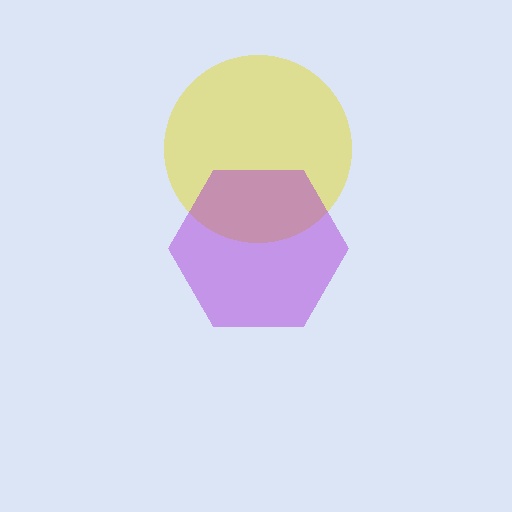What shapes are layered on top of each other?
The layered shapes are: a yellow circle, a purple hexagon.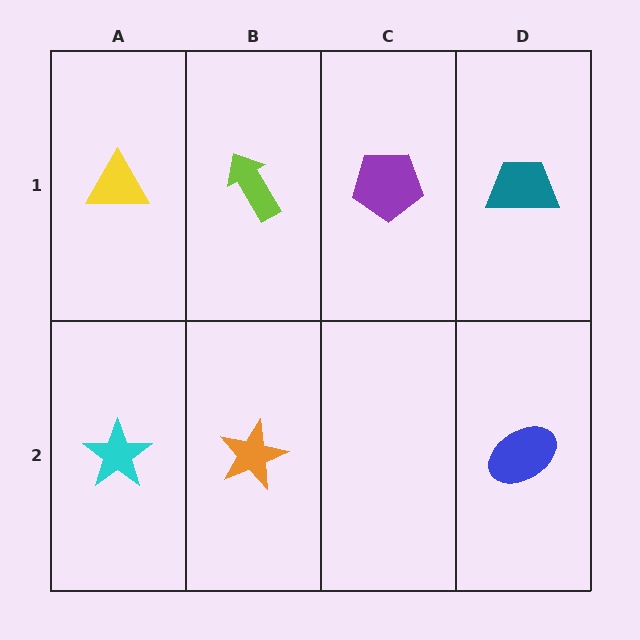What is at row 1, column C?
A purple pentagon.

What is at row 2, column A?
A cyan star.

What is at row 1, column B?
A lime arrow.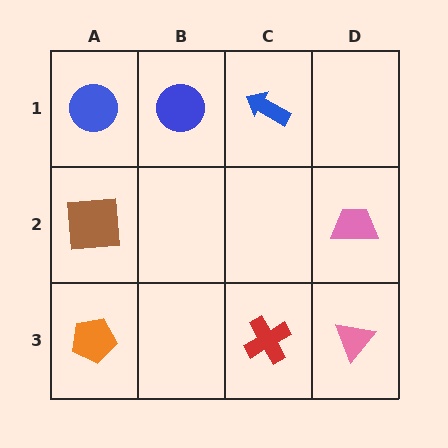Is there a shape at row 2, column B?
No, that cell is empty.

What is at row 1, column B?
A blue circle.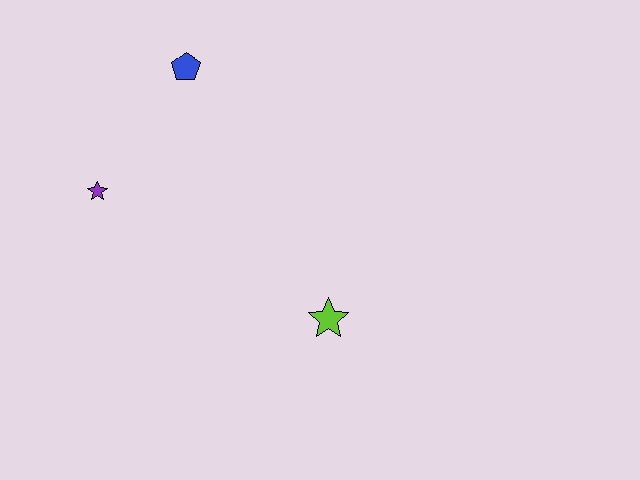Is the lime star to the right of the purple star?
Yes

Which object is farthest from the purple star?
The lime star is farthest from the purple star.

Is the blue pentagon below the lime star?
No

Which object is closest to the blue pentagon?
The purple star is closest to the blue pentagon.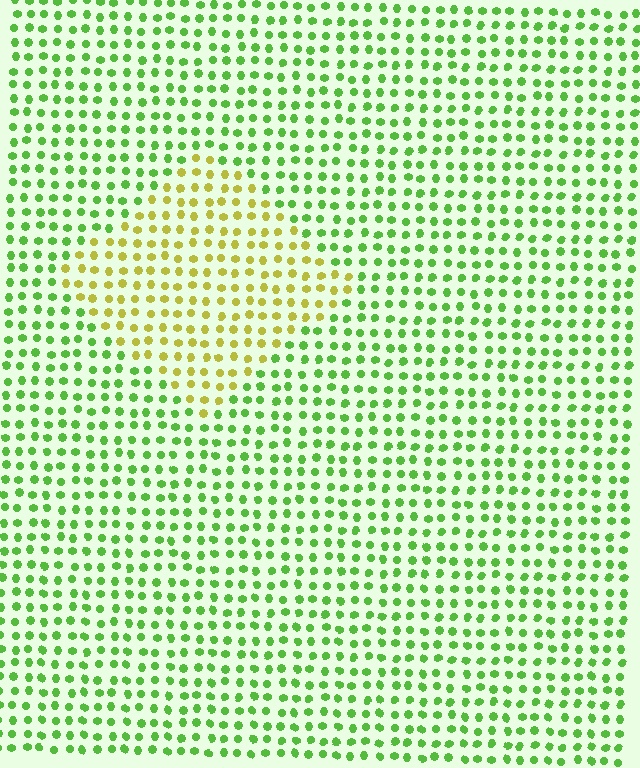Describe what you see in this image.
The image is filled with small lime elements in a uniform arrangement. A diamond-shaped region is visible where the elements are tinted to a slightly different hue, forming a subtle color boundary.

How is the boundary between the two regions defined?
The boundary is defined purely by a slight shift in hue (about 47 degrees). Spacing, size, and orientation are identical on both sides.